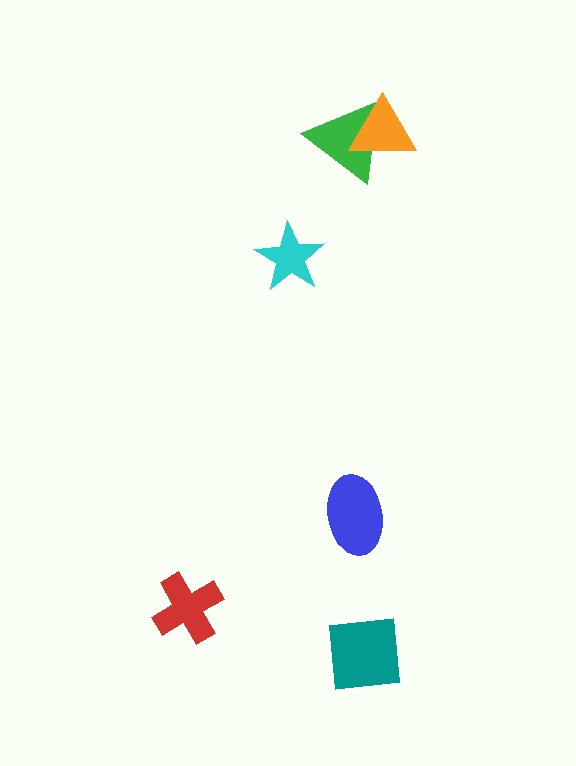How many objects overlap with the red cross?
0 objects overlap with the red cross.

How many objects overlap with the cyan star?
0 objects overlap with the cyan star.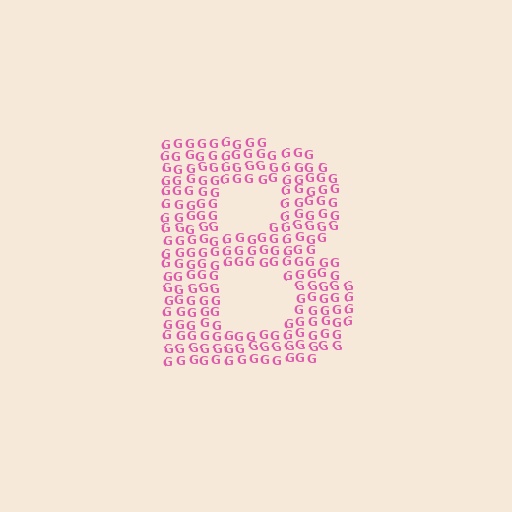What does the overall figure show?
The overall figure shows the letter B.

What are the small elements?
The small elements are letter G's.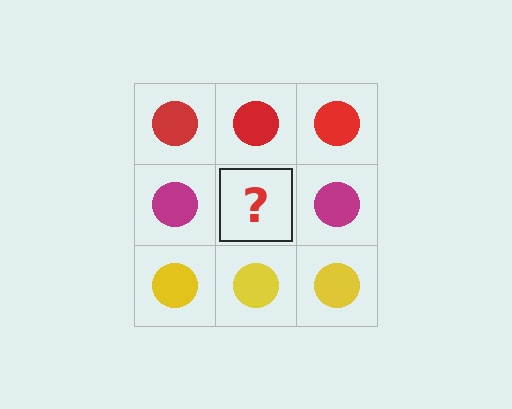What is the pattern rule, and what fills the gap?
The rule is that each row has a consistent color. The gap should be filled with a magenta circle.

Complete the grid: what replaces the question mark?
The question mark should be replaced with a magenta circle.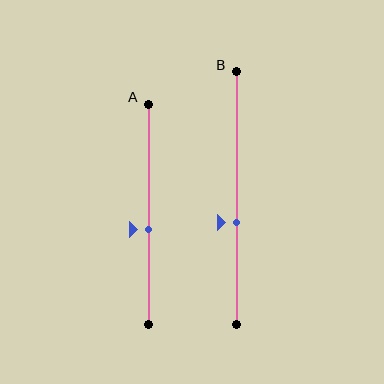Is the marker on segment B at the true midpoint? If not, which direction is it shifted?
No, the marker on segment B is shifted downward by about 10% of the segment length.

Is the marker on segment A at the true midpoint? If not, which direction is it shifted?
No, the marker on segment A is shifted downward by about 7% of the segment length.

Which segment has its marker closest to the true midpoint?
Segment A has its marker closest to the true midpoint.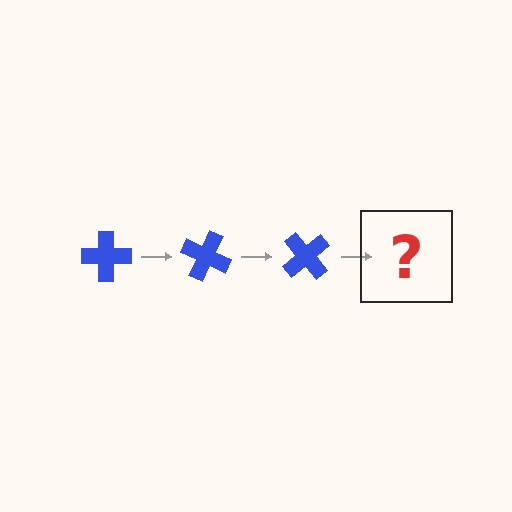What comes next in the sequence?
The next element should be a blue cross rotated 75 degrees.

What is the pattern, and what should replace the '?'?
The pattern is that the cross rotates 25 degrees each step. The '?' should be a blue cross rotated 75 degrees.